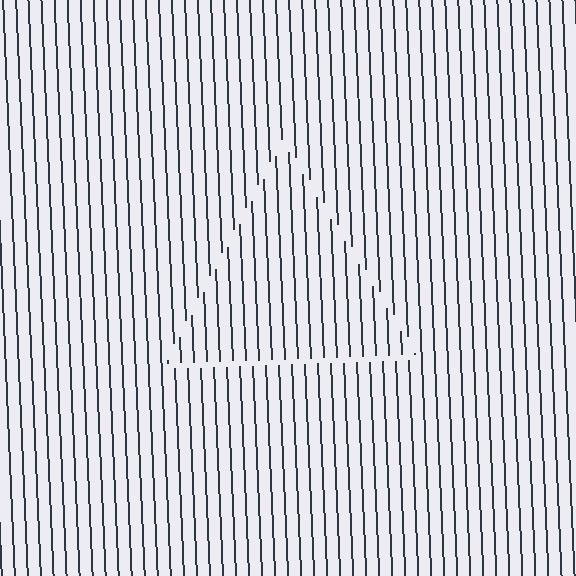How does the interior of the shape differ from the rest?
The interior of the shape contains the same grating, shifted by half a period — the contour is defined by the phase discontinuity where line-ends from the inner and outer gratings abut.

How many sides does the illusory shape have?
3 sides — the line-ends trace a triangle.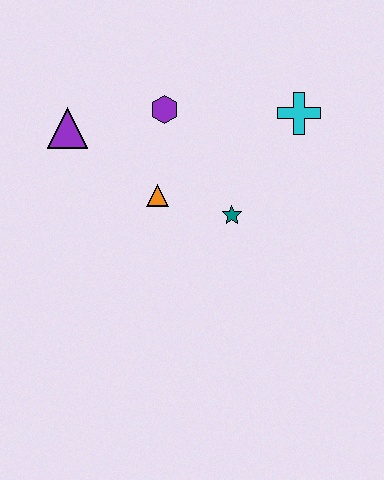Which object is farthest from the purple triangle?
The cyan cross is farthest from the purple triangle.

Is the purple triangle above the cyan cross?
No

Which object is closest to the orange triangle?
The teal star is closest to the orange triangle.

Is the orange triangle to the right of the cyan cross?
No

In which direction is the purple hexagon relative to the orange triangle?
The purple hexagon is above the orange triangle.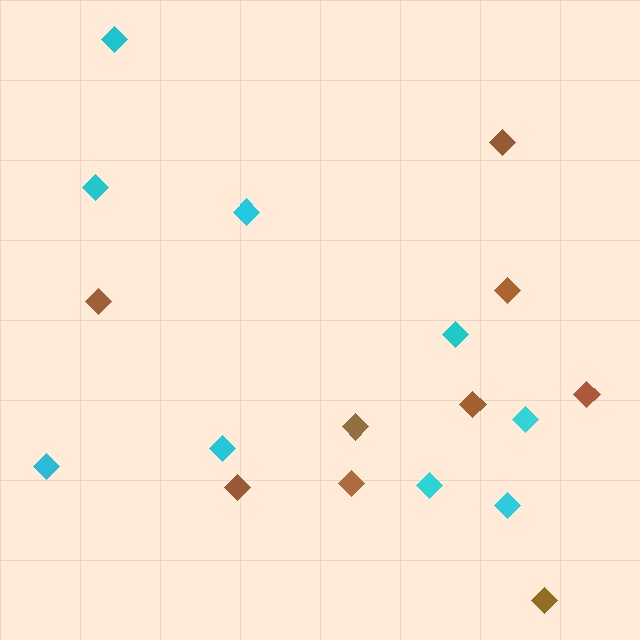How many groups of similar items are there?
There are 2 groups: one group of cyan diamonds (9) and one group of brown diamonds (9).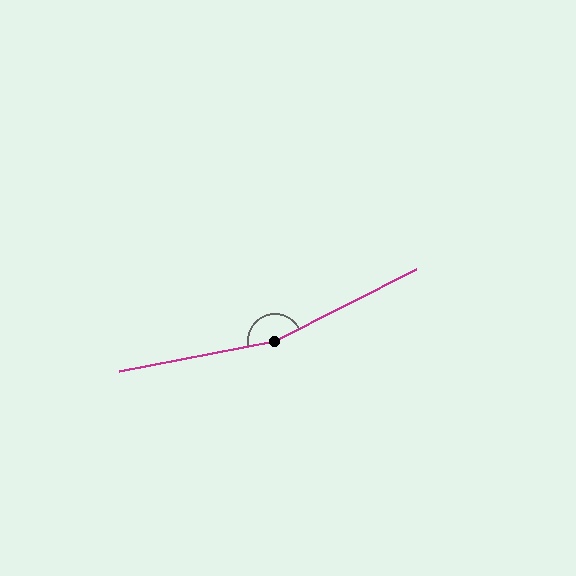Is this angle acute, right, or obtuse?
It is obtuse.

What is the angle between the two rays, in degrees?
Approximately 164 degrees.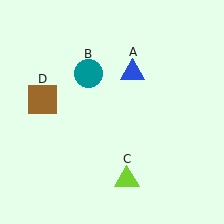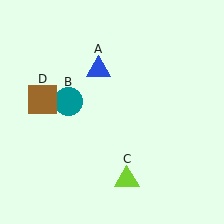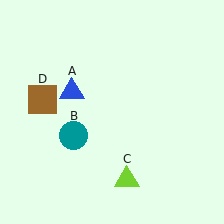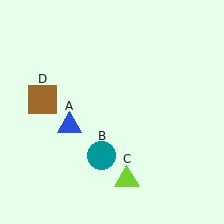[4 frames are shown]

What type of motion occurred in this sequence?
The blue triangle (object A), teal circle (object B) rotated counterclockwise around the center of the scene.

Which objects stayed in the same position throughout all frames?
Lime triangle (object C) and brown square (object D) remained stationary.